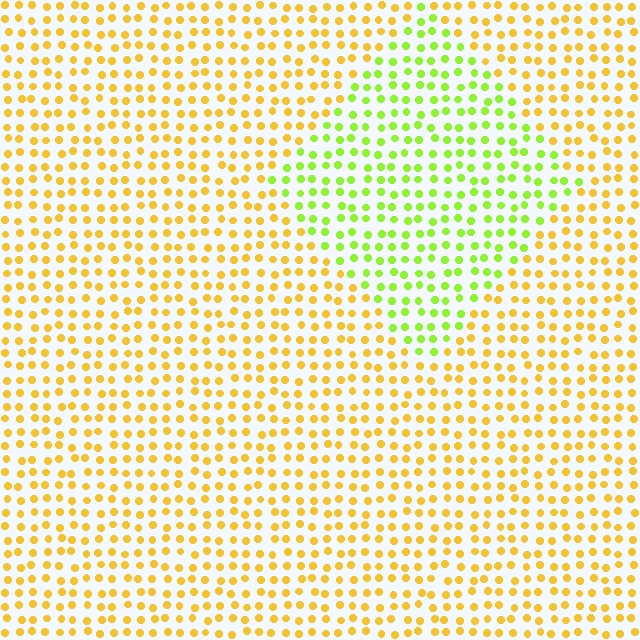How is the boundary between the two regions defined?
The boundary is defined purely by a slight shift in hue (about 47 degrees). Spacing, size, and orientation are identical on both sides.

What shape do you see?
I see a diamond.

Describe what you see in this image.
The image is filled with small yellow elements in a uniform arrangement. A diamond-shaped region is visible where the elements are tinted to a slightly different hue, forming a subtle color boundary.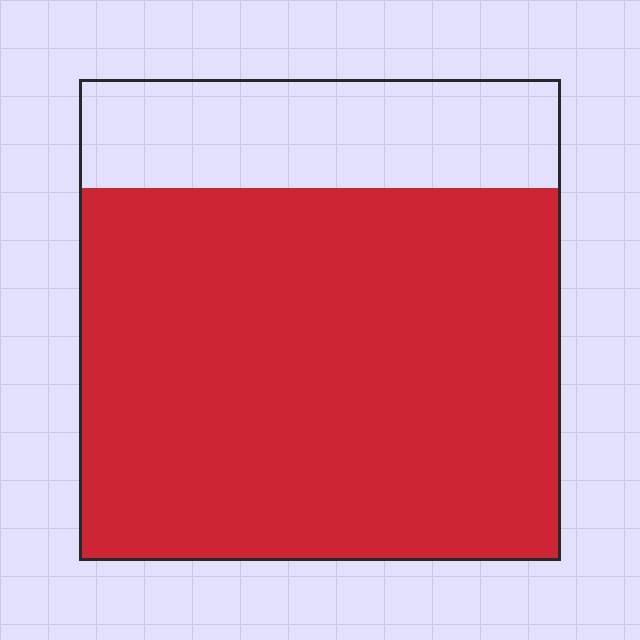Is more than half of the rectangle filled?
Yes.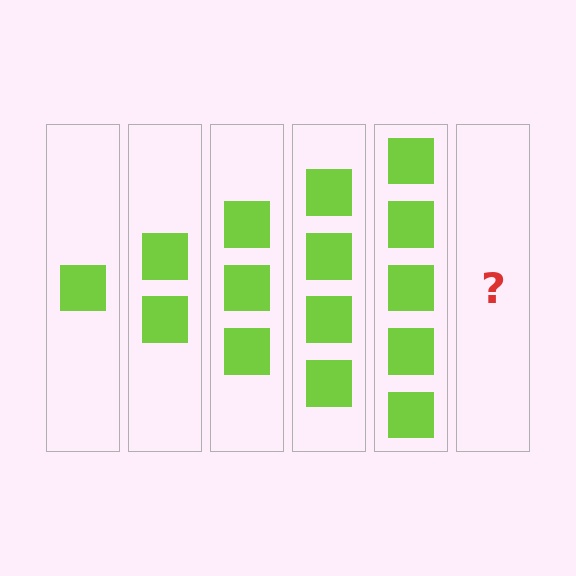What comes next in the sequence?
The next element should be 6 squares.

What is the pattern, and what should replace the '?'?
The pattern is that each step adds one more square. The '?' should be 6 squares.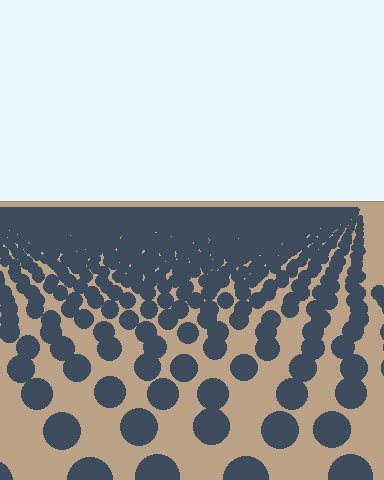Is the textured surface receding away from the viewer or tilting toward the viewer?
The surface is receding away from the viewer. Texture elements get smaller and denser toward the top.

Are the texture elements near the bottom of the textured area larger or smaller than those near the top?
Larger. Near the bottom, elements are closer to the viewer and appear at a bigger on-screen size.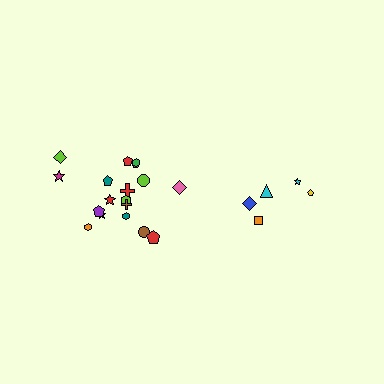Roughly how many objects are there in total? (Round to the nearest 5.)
Roughly 25 objects in total.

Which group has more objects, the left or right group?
The left group.